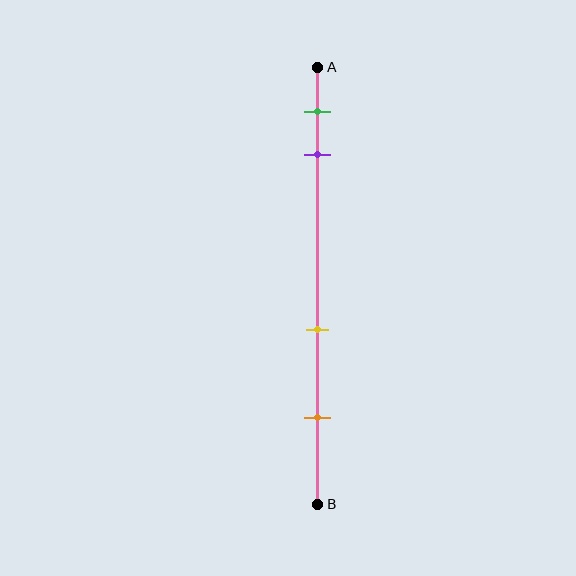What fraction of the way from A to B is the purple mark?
The purple mark is approximately 20% (0.2) of the way from A to B.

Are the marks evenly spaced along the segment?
No, the marks are not evenly spaced.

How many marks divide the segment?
There are 4 marks dividing the segment.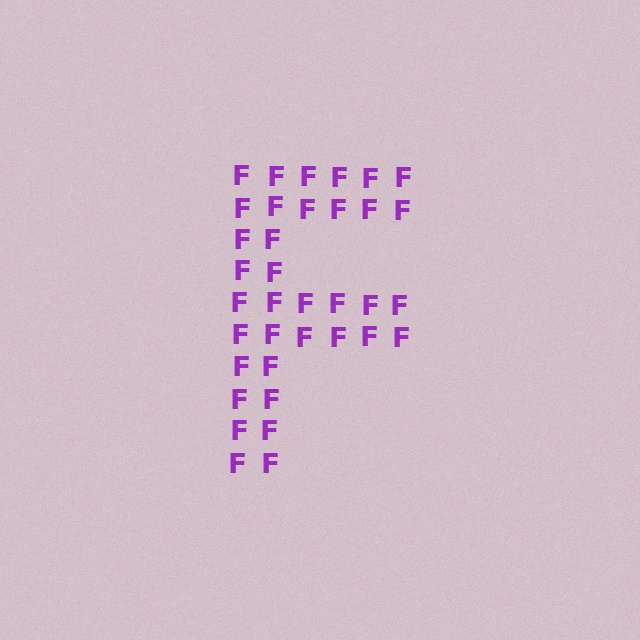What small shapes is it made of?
It is made of small letter F's.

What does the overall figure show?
The overall figure shows the letter F.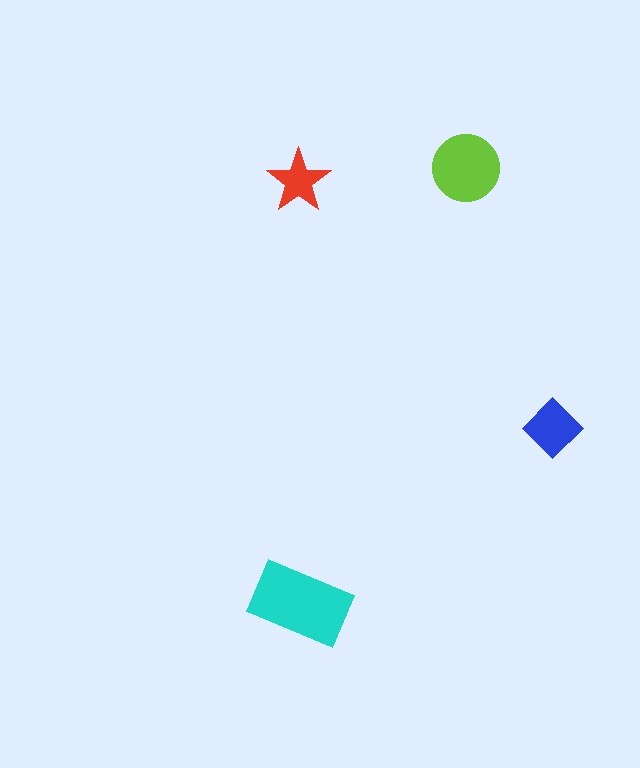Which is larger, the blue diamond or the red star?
The blue diamond.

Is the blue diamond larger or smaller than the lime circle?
Smaller.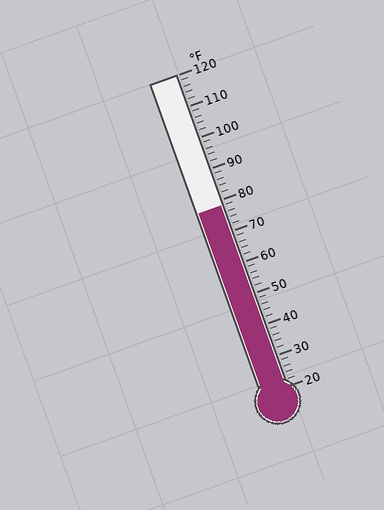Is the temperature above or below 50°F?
The temperature is above 50°F.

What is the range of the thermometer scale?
The thermometer scale ranges from 20°F to 120°F.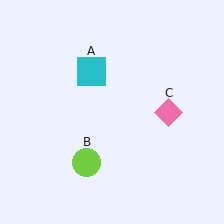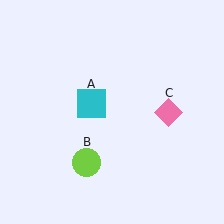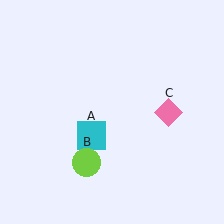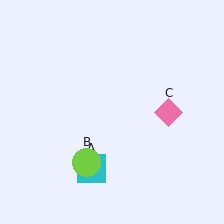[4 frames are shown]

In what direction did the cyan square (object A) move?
The cyan square (object A) moved down.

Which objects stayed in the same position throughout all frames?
Lime circle (object B) and pink diamond (object C) remained stationary.